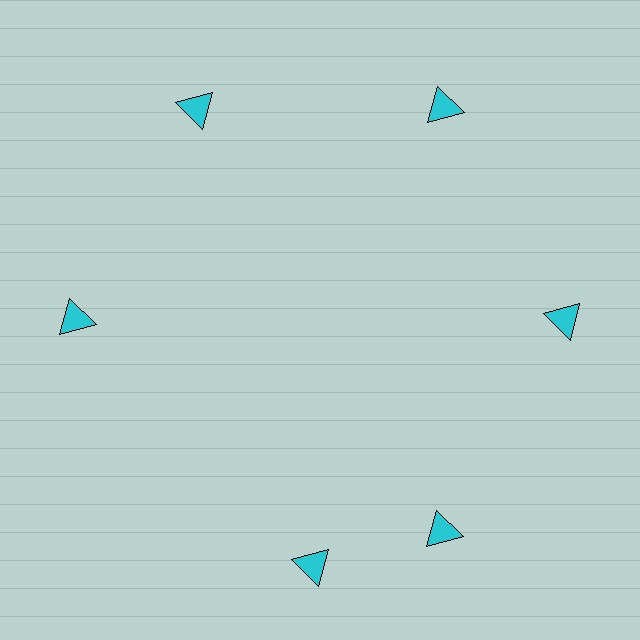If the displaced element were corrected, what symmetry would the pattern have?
It would have 6-fold rotational symmetry — the pattern would map onto itself every 60 degrees.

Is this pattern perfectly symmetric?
No. The 6 cyan triangles are arranged in a ring, but one element near the 7 o'clock position is rotated out of alignment along the ring, breaking the 6-fold rotational symmetry.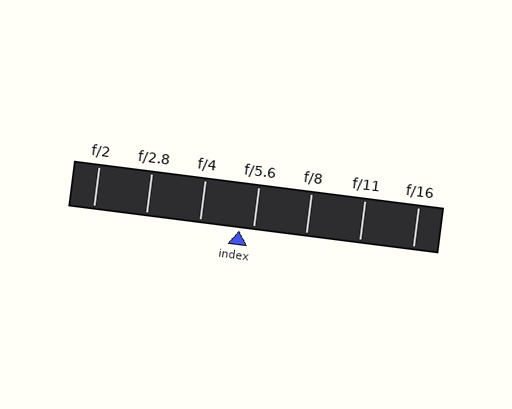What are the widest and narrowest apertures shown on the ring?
The widest aperture shown is f/2 and the narrowest is f/16.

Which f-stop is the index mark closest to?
The index mark is closest to f/5.6.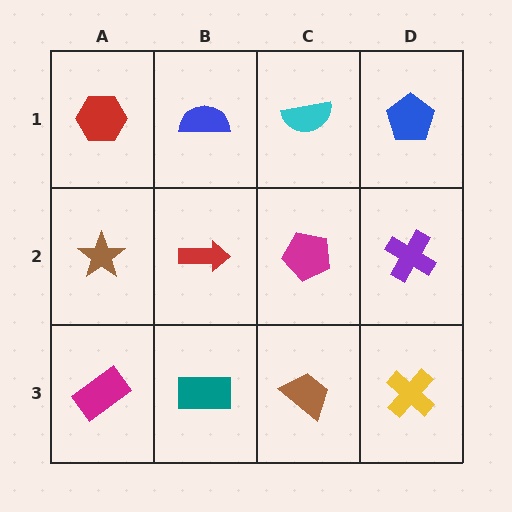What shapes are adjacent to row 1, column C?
A magenta pentagon (row 2, column C), a blue semicircle (row 1, column B), a blue pentagon (row 1, column D).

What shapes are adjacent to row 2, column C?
A cyan semicircle (row 1, column C), a brown trapezoid (row 3, column C), a red arrow (row 2, column B), a purple cross (row 2, column D).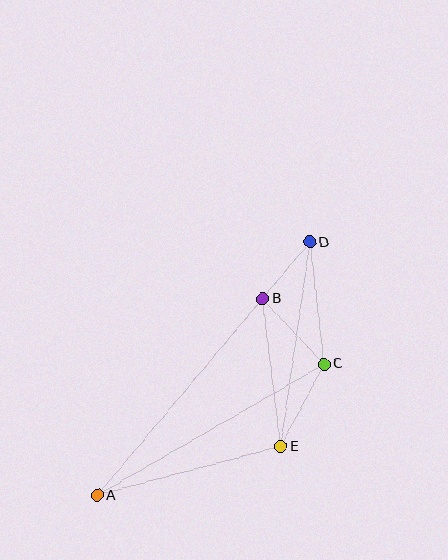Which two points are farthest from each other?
Points A and D are farthest from each other.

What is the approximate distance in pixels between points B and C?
The distance between B and C is approximately 90 pixels.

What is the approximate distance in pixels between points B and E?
The distance between B and E is approximately 149 pixels.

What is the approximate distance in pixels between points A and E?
The distance between A and E is approximately 190 pixels.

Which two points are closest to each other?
Points B and D are closest to each other.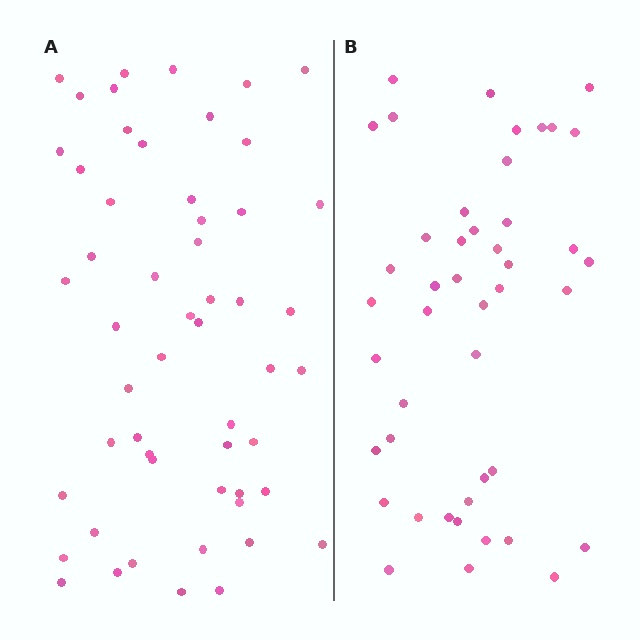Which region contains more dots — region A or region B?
Region A (the left region) has more dots.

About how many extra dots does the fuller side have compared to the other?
Region A has roughly 8 or so more dots than region B.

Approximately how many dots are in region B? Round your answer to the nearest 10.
About 40 dots. (The exact count is 45, which rounds to 40.)